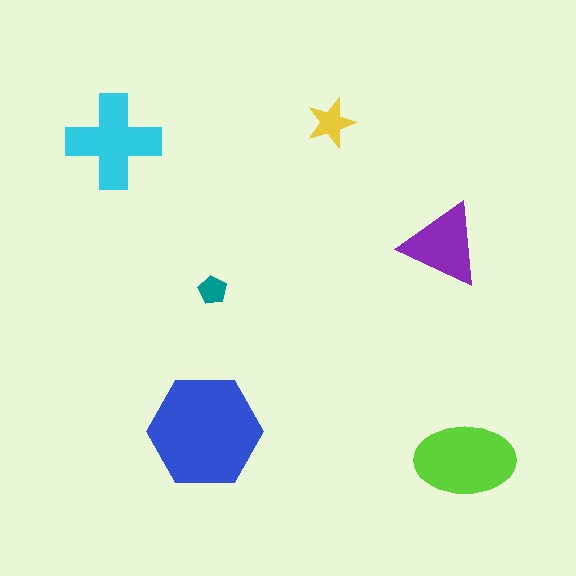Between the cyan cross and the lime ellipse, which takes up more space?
The lime ellipse.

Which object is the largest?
The blue hexagon.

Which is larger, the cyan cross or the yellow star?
The cyan cross.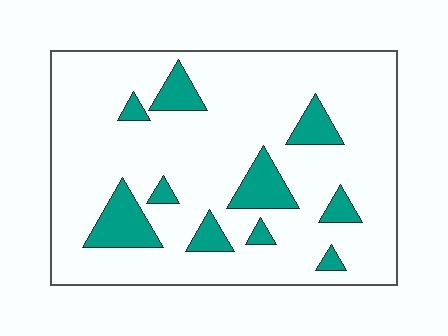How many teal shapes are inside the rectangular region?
10.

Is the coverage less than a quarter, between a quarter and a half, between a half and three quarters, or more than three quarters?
Less than a quarter.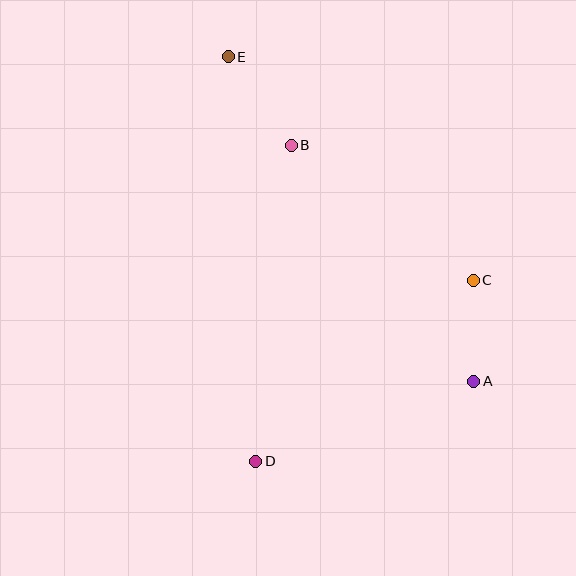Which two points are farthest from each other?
Points A and E are farthest from each other.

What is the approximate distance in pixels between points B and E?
The distance between B and E is approximately 109 pixels.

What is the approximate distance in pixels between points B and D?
The distance between B and D is approximately 318 pixels.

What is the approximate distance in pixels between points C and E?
The distance between C and E is approximately 332 pixels.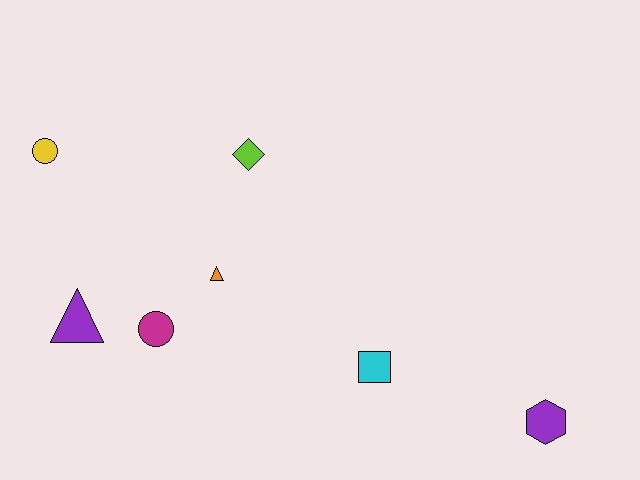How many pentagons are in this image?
There are no pentagons.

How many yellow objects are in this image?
There is 1 yellow object.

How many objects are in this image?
There are 7 objects.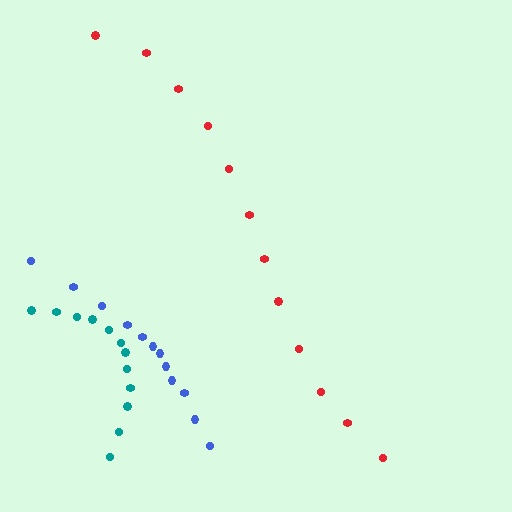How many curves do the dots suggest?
There are 3 distinct paths.